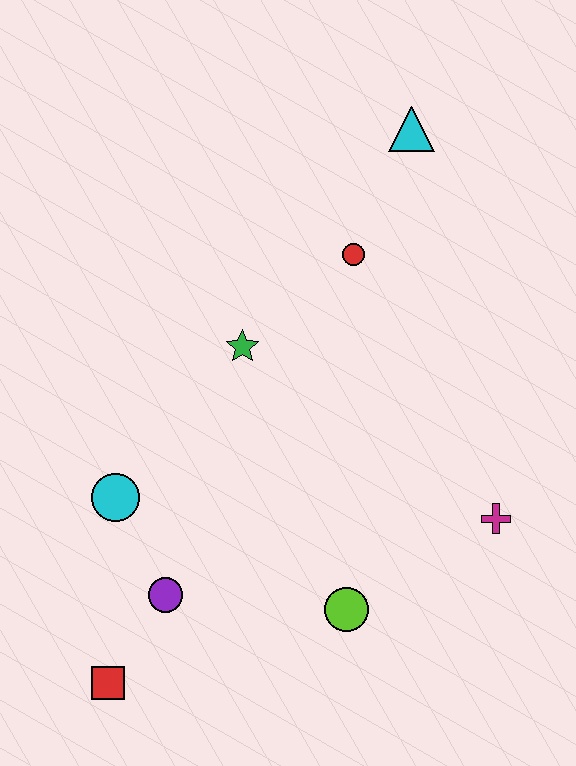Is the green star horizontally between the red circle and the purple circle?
Yes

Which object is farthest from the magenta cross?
The red square is farthest from the magenta cross.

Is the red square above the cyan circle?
No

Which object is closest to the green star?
The red circle is closest to the green star.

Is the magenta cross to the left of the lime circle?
No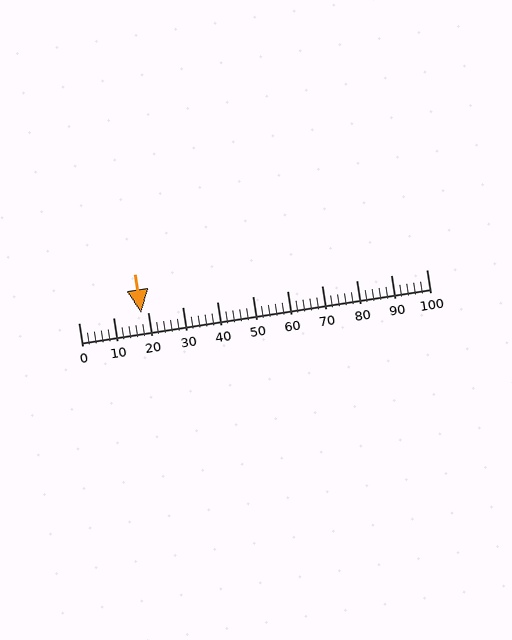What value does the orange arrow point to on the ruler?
The orange arrow points to approximately 18.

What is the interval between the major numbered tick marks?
The major tick marks are spaced 10 units apart.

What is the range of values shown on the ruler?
The ruler shows values from 0 to 100.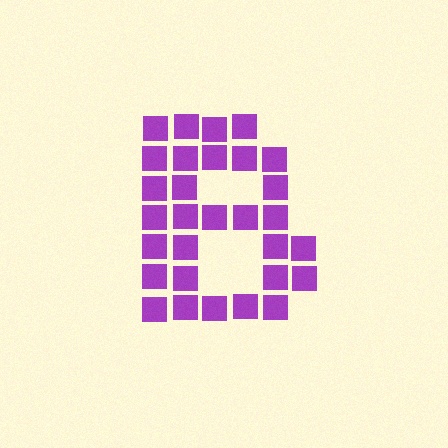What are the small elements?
The small elements are squares.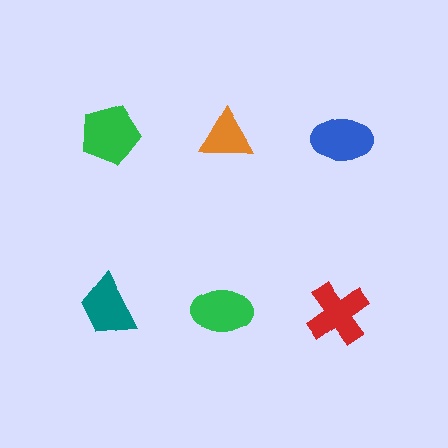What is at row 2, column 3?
A red cross.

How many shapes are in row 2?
3 shapes.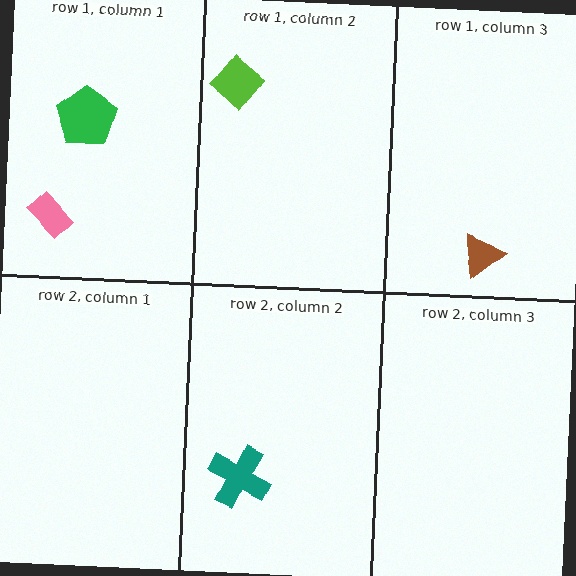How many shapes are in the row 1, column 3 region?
1.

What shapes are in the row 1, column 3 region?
The brown triangle.